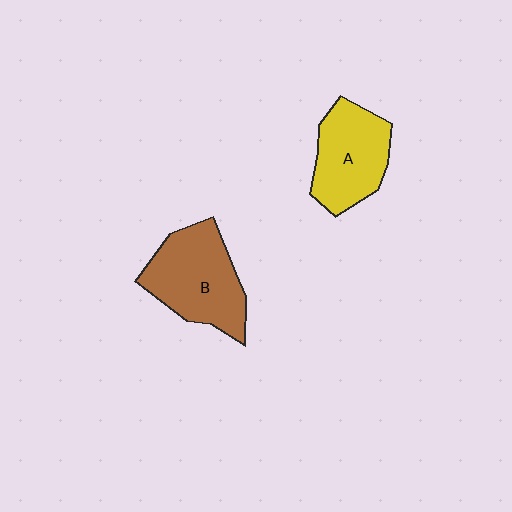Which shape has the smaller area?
Shape A (yellow).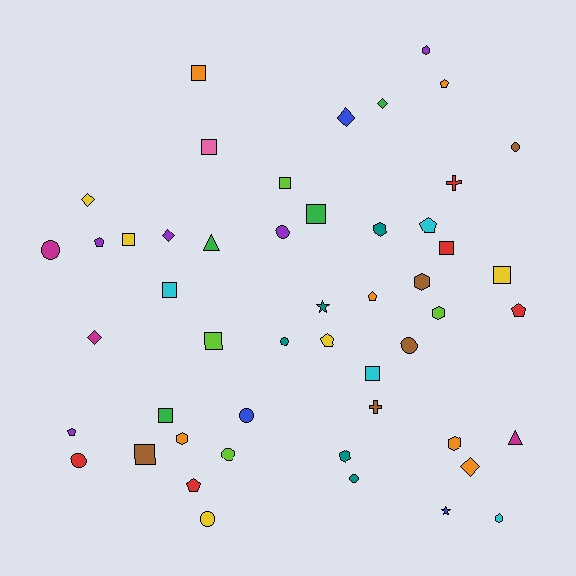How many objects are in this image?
There are 50 objects.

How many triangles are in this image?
There are 2 triangles.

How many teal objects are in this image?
There are 5 teal objects.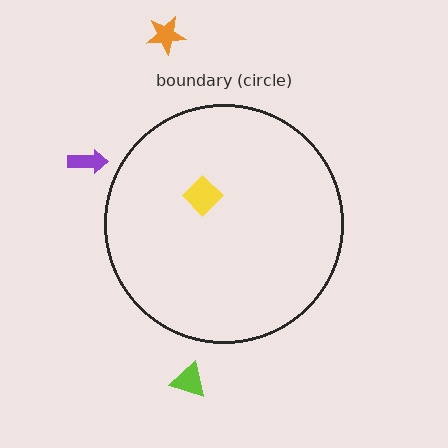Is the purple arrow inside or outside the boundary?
Outside.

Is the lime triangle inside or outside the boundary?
Outside.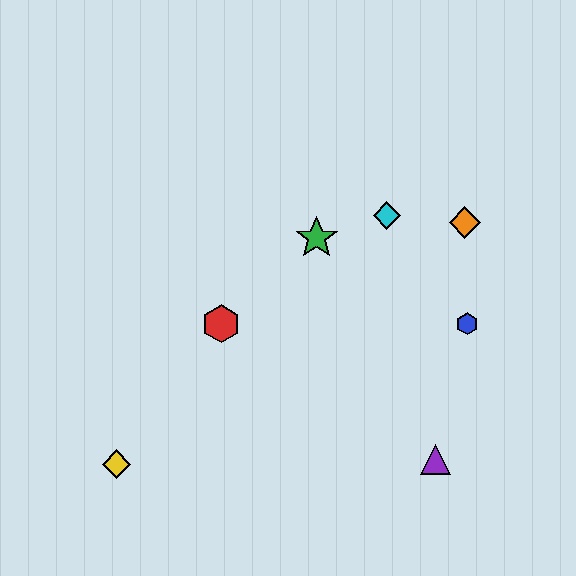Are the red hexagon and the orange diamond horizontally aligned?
No, the red hexagon is at y≈324 and the orange diamond is at y≈223.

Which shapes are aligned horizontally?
The red hexagon, the blue hexagon are aligned horizontally.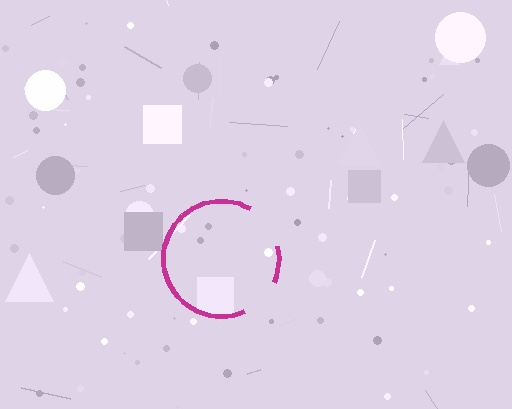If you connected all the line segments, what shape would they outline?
They would outline a circle.